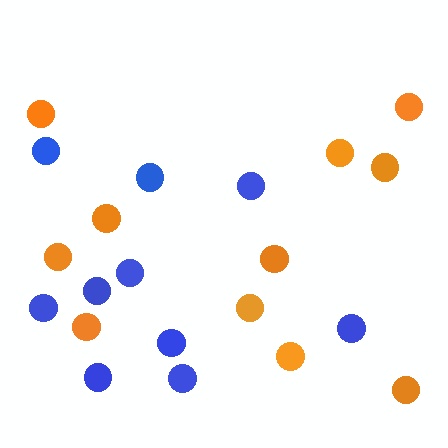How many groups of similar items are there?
There are 2 groups: one group of orange circles (11) and one group of blue circles (10).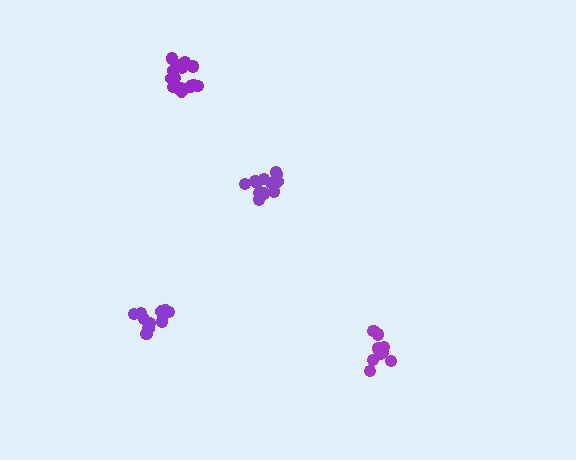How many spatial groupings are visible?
There are 4 spatial groupings.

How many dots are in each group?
Group 1: 11 dots, Group 2: 14 dots, Group 3: 13 dots, Group 4: 9 dots (47 total).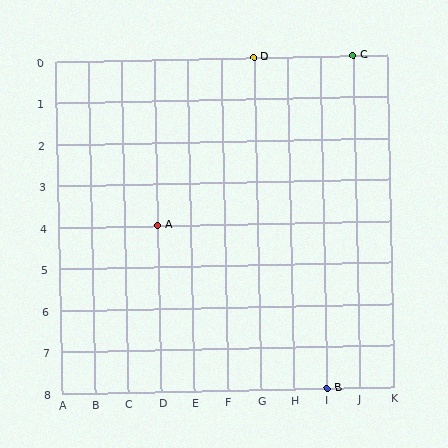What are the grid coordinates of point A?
Point A is at grid coordinates (D, 4).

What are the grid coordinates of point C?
Point C is at grid coordinates (J, 0).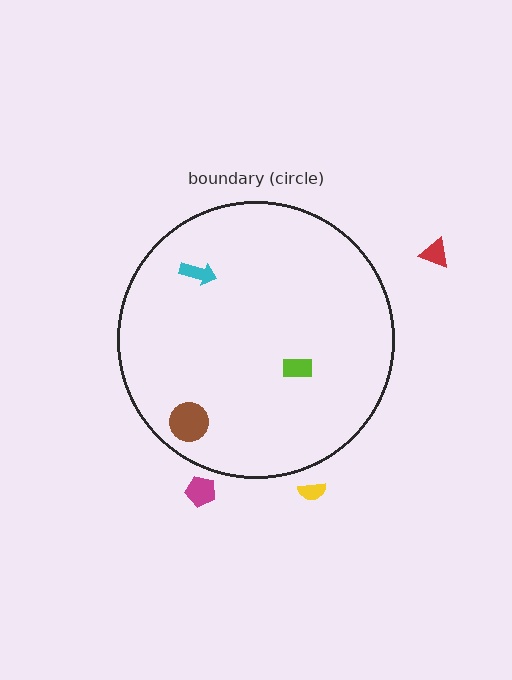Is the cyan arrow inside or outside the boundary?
Inside.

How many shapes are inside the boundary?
3 inside, 3 outside.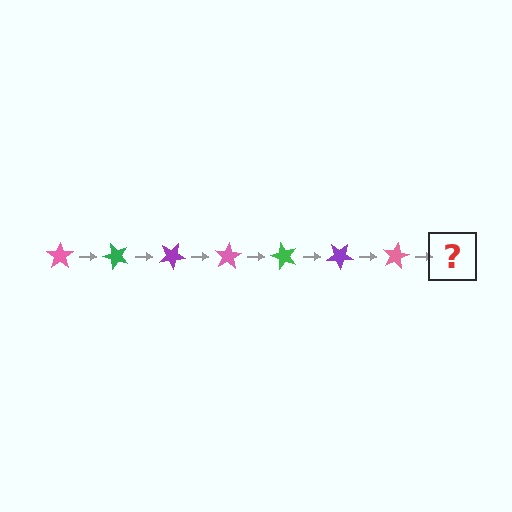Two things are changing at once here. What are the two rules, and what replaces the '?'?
The two rules are that it rotates 50 degrees each step and the color cycles through pink, green, and purple. The '?' should be a green star, rotated 350 degrees from the start.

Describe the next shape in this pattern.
It should be a green star, rotated 350 degrees from the start.